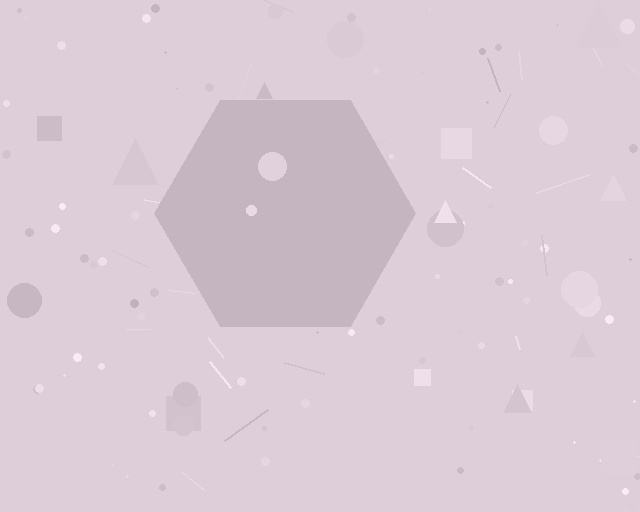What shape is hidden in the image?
A hexagon is hidden in the image.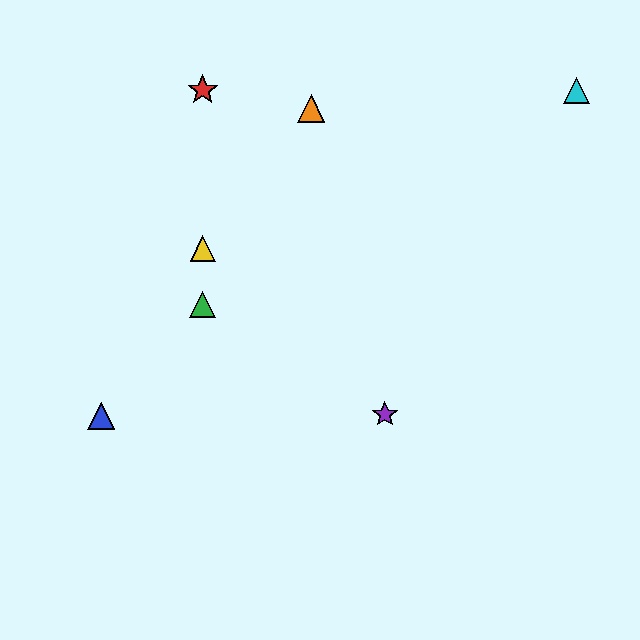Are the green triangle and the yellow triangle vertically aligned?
Yes, both are at x≈203.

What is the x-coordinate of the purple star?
The purple star is at x≈385.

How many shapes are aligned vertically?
3 shapes (the red star, the green triangle, the yellow triangle) are aligned vertically.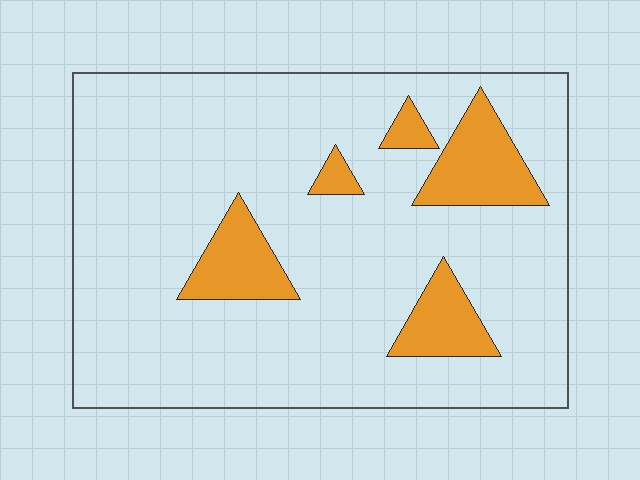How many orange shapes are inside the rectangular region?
5.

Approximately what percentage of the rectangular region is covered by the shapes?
Approximately 15%.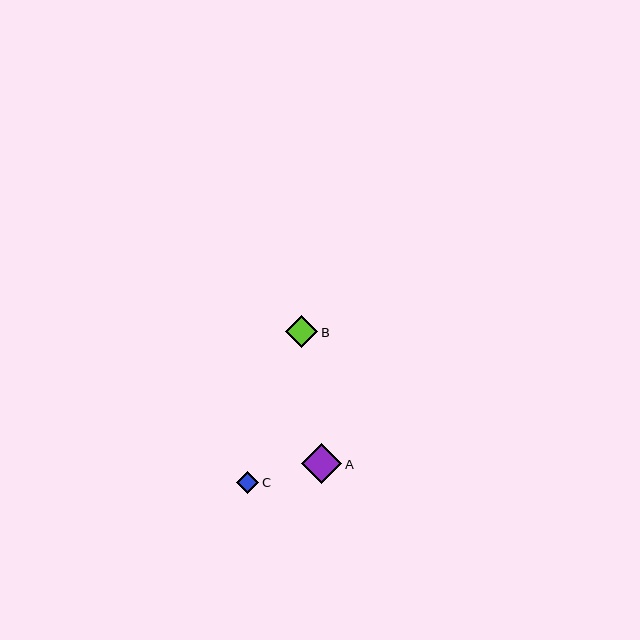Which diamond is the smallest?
Diamond C is the smallest with a size of approximately 22 pixels.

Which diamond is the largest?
Diamond A is the largest with a size of approximately 40 pixels.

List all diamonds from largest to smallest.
From largest to smallest: A, B, C.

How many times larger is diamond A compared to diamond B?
Diamond A is approximately 1.3 times the size of diamond B.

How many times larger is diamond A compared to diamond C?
Diamond A is approximately 1.8 times the size of diamond C.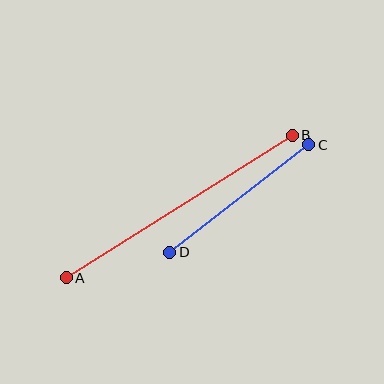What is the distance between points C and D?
The distance is approximately 176 pixels.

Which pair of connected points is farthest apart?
Points A and B are farthest apart.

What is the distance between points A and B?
The distance is approximately 267 pixels.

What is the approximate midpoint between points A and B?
The midpoint is at approximately (179, 207) pixels.